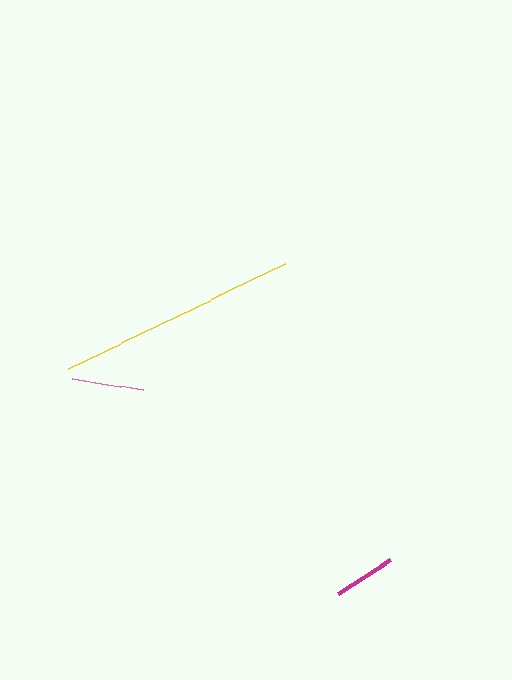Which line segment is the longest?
The yellow line is the longest at approximately 241 pixels.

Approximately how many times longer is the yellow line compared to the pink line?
The yellow line is approximately 3.4 times the length of the pink line.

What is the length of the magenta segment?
The magenta segment is approximately 63 pixels long.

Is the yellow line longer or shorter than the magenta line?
The yellow line is longer than the magenta line.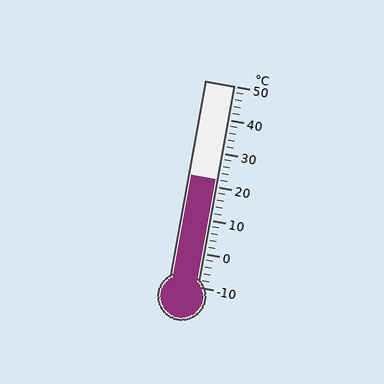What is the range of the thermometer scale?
The thermometer scale ranges from -10°C to 50°C.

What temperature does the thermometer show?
The thermometer shows approximately 22°C.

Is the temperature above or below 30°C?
The temperature is below 30°C.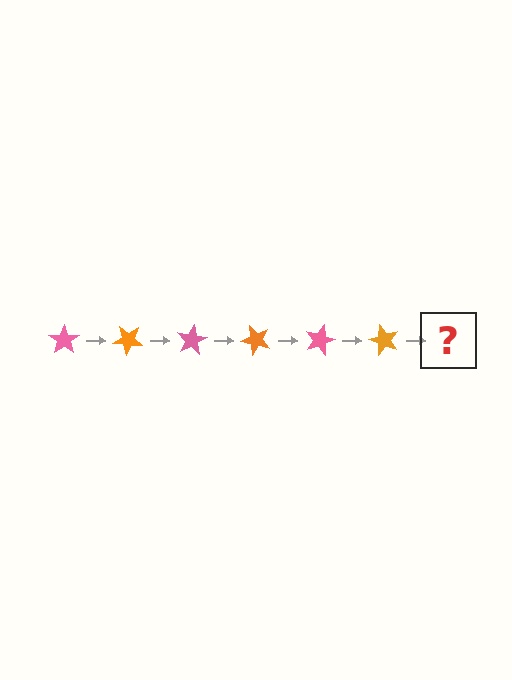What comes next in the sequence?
The next element should be a pink star, rotated 240 degrees from the start.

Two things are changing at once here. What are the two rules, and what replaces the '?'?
The two rules are that it rotates 40 degrees each step and the color cycles through pink and orange. The '?' should be a pink star, rotated 240 degrees from the start.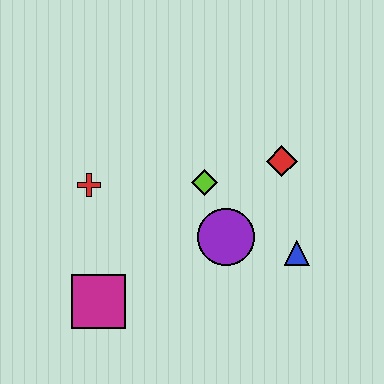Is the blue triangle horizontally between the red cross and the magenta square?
No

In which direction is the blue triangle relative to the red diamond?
The blue triangle is below the red diamond.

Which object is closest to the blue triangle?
The purple circle is closest to the blue triangle.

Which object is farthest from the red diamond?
The magenta square is farthest from the red diamond.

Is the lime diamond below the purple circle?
No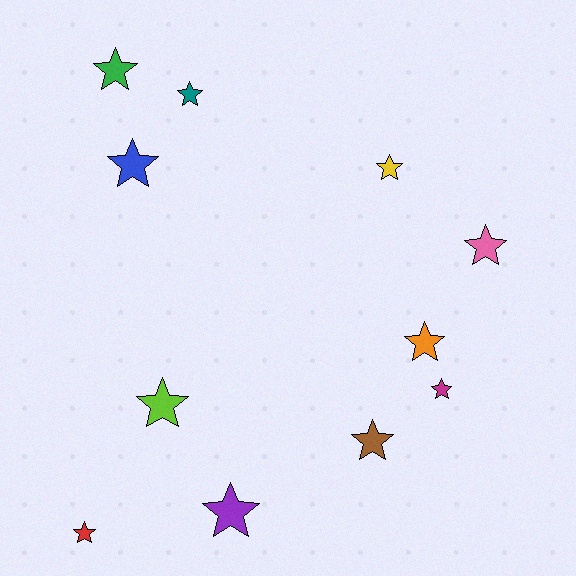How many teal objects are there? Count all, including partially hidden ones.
There is 1 teal object.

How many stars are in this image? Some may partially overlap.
There are 11 stars.